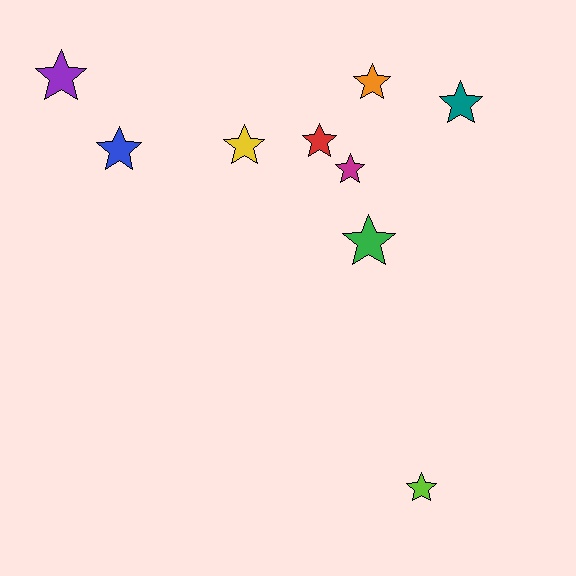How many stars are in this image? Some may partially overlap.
There are 9 stars.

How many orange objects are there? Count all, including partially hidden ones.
There is 1 orange object.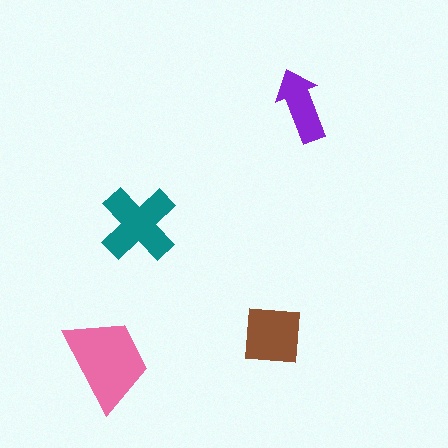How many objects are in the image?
There are 4 objects in the image.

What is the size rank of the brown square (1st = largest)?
3rd.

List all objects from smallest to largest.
The purple arrow, the brown square, the teal cross, the pink trapezoid.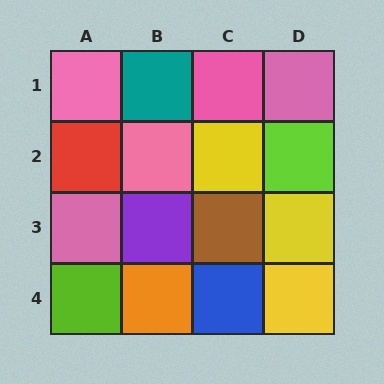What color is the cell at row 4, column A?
Lime.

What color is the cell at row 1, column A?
Pink.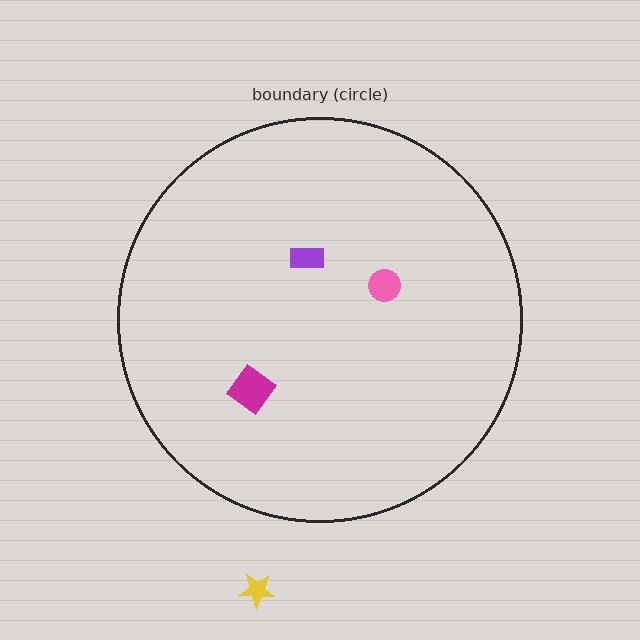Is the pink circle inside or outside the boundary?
Inside.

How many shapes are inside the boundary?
3 inside, 1 outside.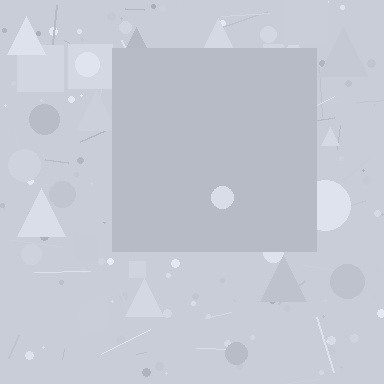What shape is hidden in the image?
A square is hidden in the image.